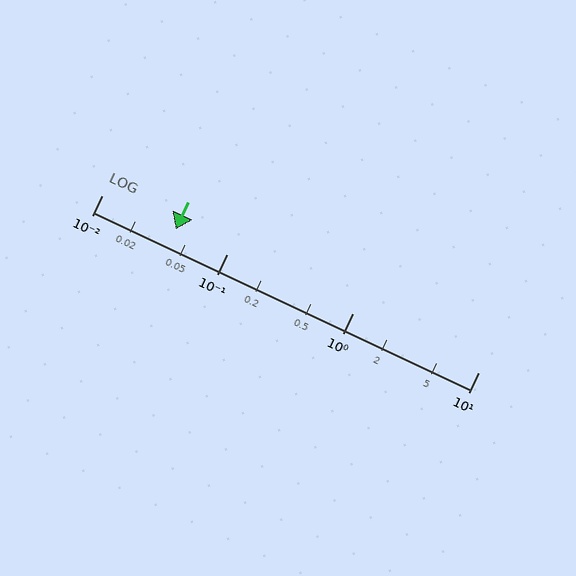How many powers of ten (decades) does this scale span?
The scale spans 3 decades, from 0.01 to 10.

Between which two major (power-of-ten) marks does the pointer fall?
The pointer is between 0.01 and 0.1.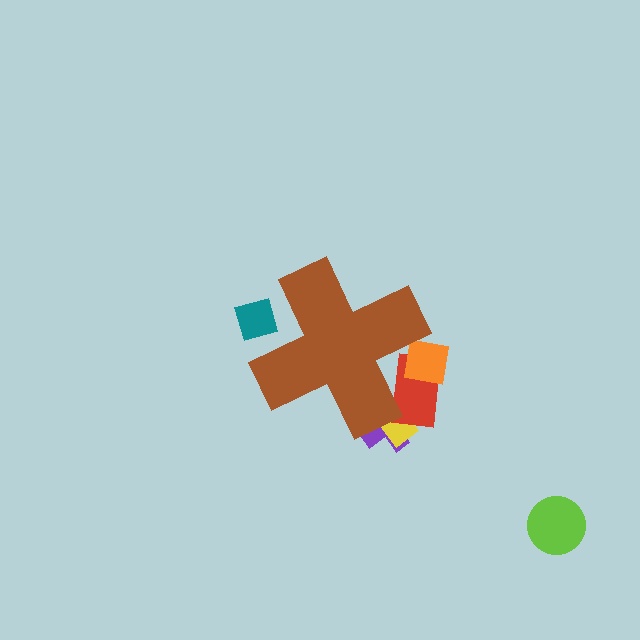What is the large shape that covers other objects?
A brown cross.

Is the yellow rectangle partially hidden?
Yes, the yellow rectangle is partially hidden behind the brown cross.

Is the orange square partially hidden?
Yes, the orange square is partially hidden behind the brown cross.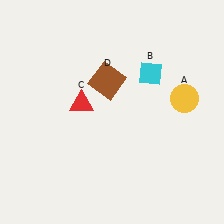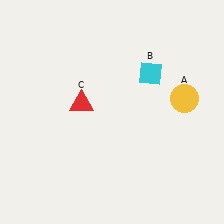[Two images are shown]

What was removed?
The brown square (D) was removed in Image 2.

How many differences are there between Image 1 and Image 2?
There is 1 difference between the two images.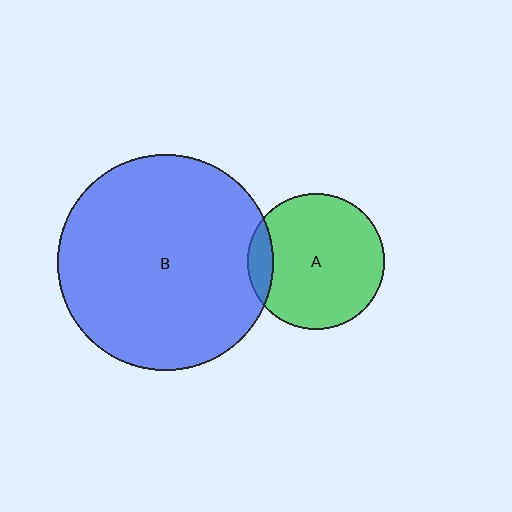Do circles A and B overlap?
Yes.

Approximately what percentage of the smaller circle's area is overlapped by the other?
Approximately 10%.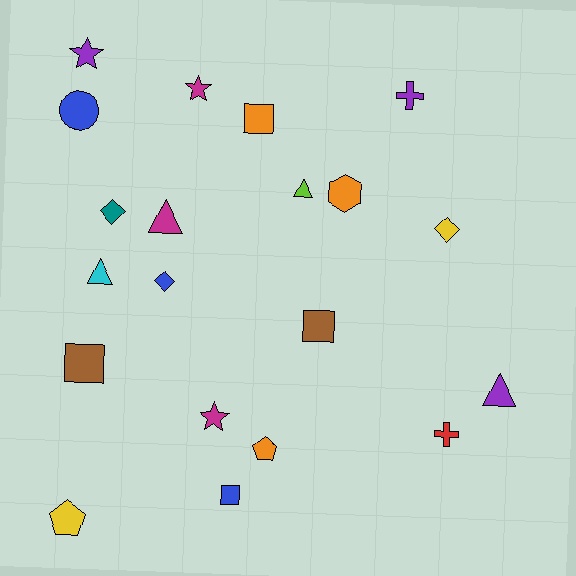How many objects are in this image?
There are 20 objects.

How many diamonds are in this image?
There are 3 diamonds.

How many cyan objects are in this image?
There is 1 cyan object.